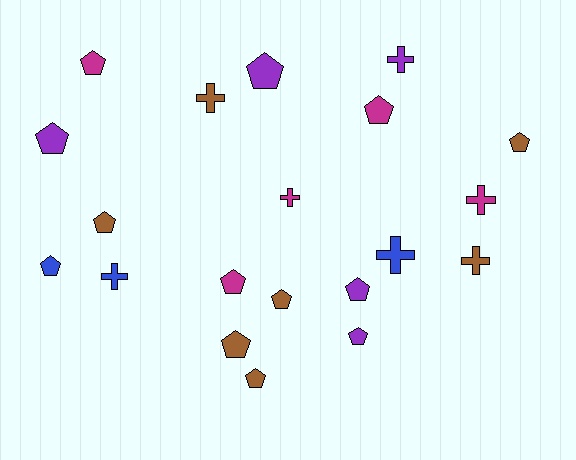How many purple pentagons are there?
There are 4 purple pentagons.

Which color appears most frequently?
Brown, with 7 objects.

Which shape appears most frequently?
Pentagon, with 13 objects.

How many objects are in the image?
There are 20 objects.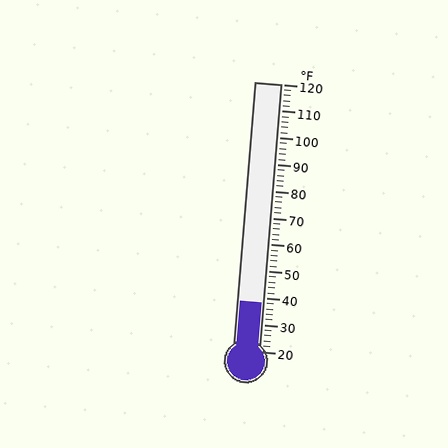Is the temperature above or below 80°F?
The temperature is below 80°F.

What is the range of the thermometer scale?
The thermometer scale ranges from 20°F to 120°F.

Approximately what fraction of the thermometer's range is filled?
The thermometer is filled to approximately 20% of its range.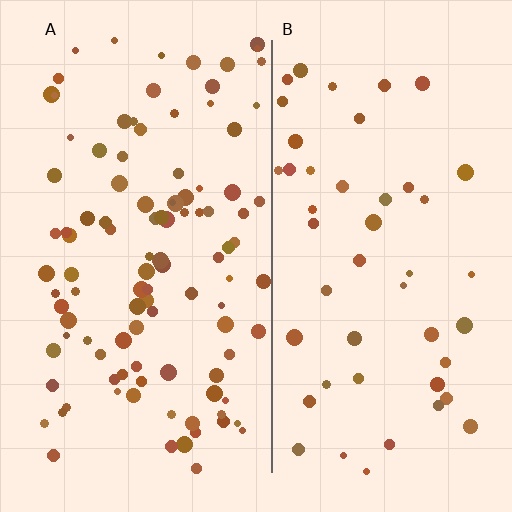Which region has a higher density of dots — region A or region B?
A (the left).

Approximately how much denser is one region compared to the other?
Approximately 2.2× — region A over region B.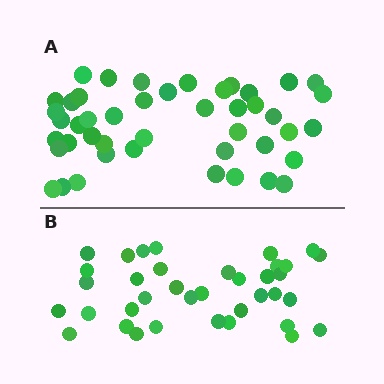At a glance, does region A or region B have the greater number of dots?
Region A (the top region) has more dots.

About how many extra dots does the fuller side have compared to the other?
Region A has roughly 8 or so more dots than region B.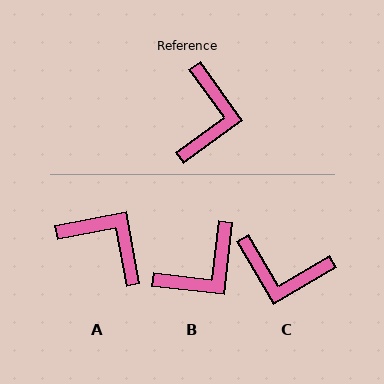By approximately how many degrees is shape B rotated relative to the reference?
Approximately 42 degrees clockwise.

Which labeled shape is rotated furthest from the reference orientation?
C, about 95 degrees away.